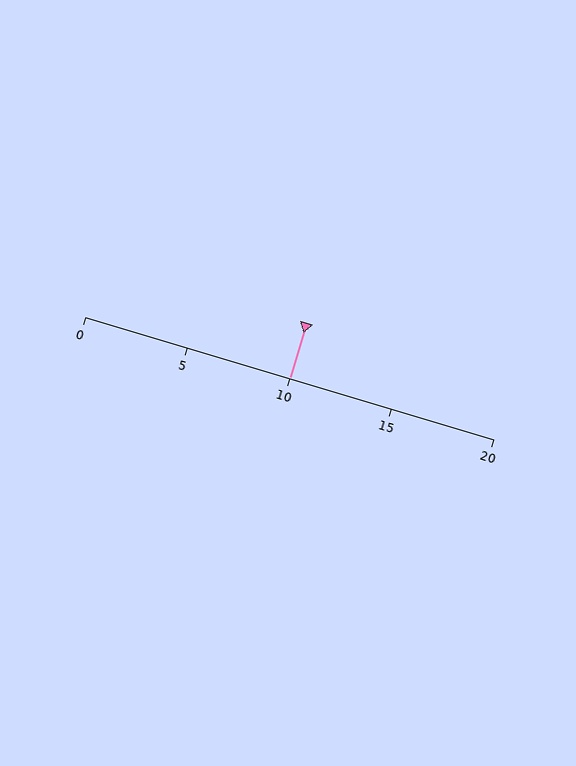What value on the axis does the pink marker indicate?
The marker indicates approximately 10.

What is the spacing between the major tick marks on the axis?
The major ticks are spaced 5 apart.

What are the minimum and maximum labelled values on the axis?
The axis runs from 0 to 20.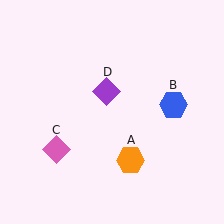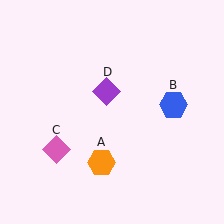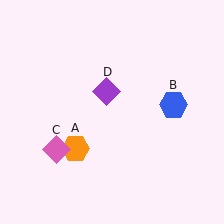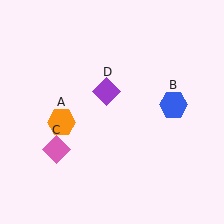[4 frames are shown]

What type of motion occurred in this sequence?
The orange hexagon (object A) rotated clockwise around the center of the scene.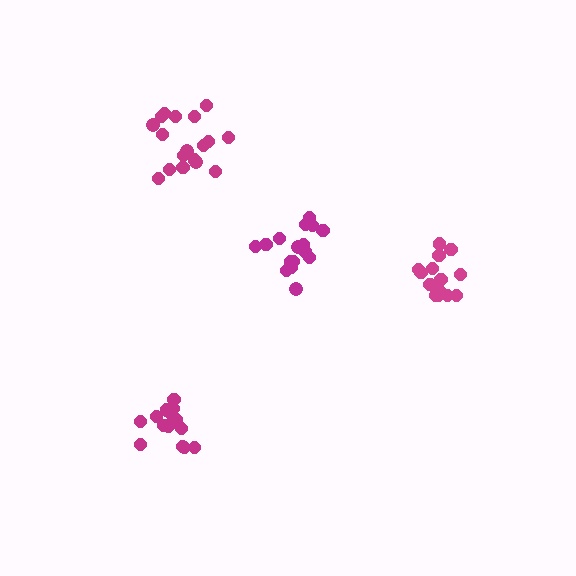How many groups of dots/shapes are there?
There are 4 groups.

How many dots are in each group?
Group 1: 15 dots, Group 2: 16 dots, Group 3: 14 dots, Group 4: 18 dots (63 total).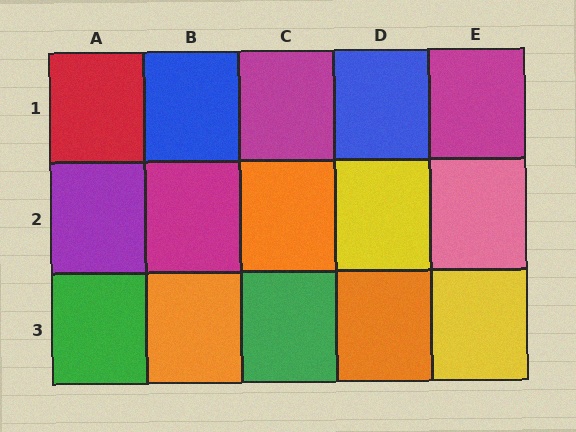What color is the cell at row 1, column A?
Red.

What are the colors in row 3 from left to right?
Green, orange, green, orange, yellow.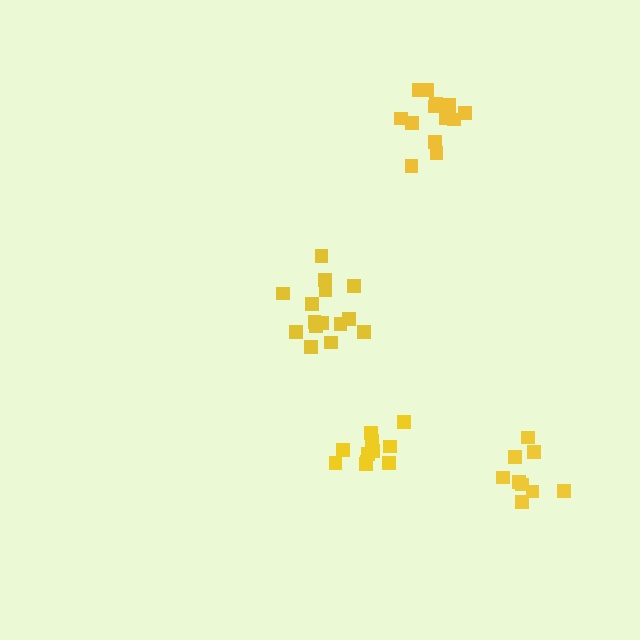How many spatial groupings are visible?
There are 4 spatial groupings.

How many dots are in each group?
Group 1: 15 dots, Group 2: 11 dots, Group 3: 9 dots, Group 4: 14 dots (49 total).